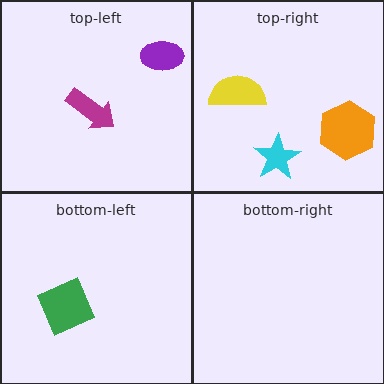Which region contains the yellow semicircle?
The top-right region.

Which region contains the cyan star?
The top-right region.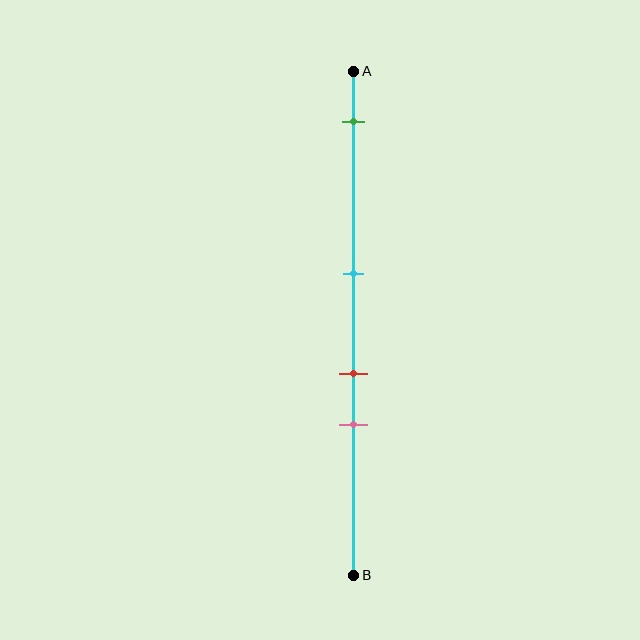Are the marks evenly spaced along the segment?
No, the marks are not evenly spaced.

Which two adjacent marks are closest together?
The red and pink marks are the closest adjacent pair.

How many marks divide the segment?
There are 4 marks dividing the segment.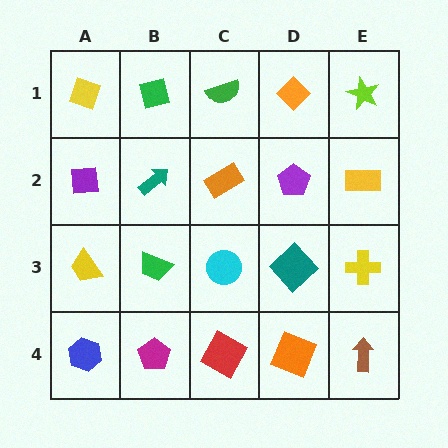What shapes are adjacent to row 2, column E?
A lime star (row 1, column E), a yellow cross (row 3, column E), a purple pentagon (row 2, column D).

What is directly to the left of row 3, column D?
A cyan circle.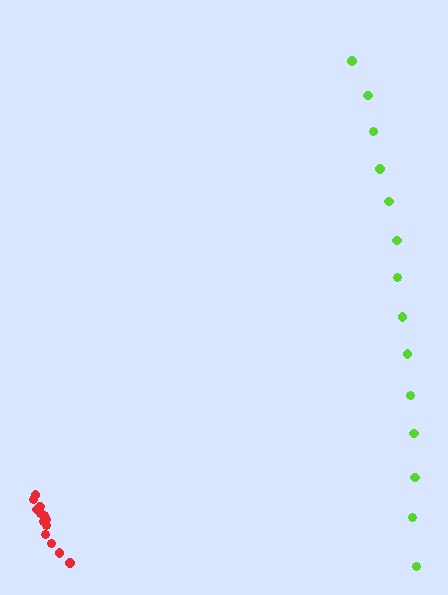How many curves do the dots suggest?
There are 2 distinct paths.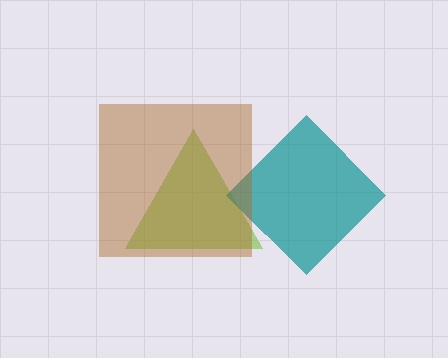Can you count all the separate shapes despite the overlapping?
Yes, there are 3 separate shapes.